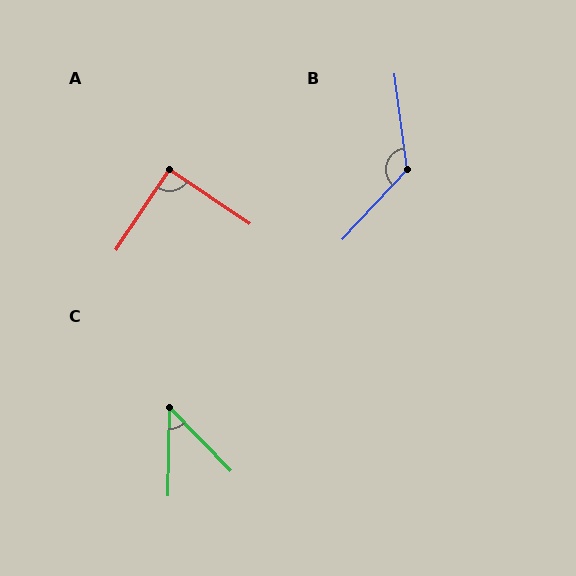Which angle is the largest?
B, at approximately 130 degrees.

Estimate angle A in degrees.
Approximately 90 degrees.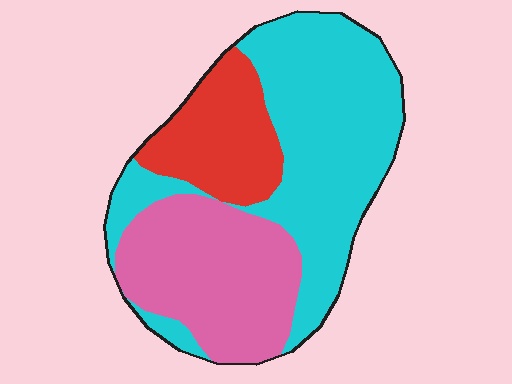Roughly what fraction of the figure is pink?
Pink takes up about one third (1/3) of the figure.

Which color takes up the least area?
Red, at roughly 20%.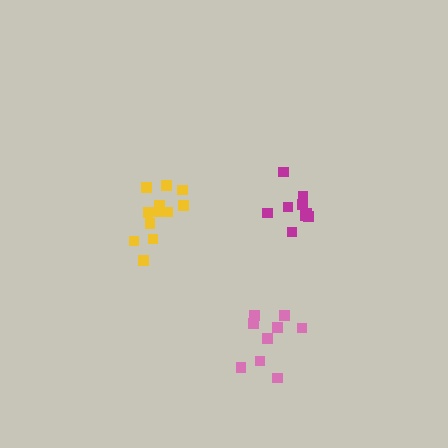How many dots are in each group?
Group 1: 12 dots, Group 2: 9 dots, Group 3: 9 dots (30 total).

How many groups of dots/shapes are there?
There are 3 groups.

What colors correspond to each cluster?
The clusters are colored: yellow, magenta, pink.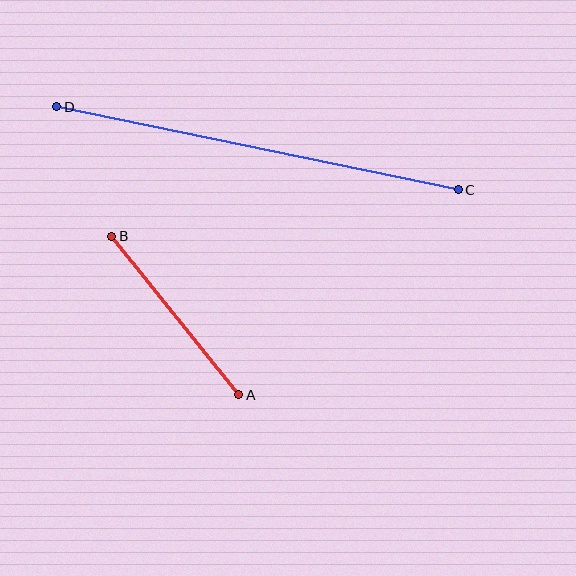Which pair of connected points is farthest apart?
Points C and D are farthest apart.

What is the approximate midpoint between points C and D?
The midpoint is at approximately (258, 148) pixels.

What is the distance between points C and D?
The distance is approximately 410 pixels.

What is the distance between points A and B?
The distance is approximately 203 pixels.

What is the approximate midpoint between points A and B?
The midpoint is at approximately (175, 316) pixels.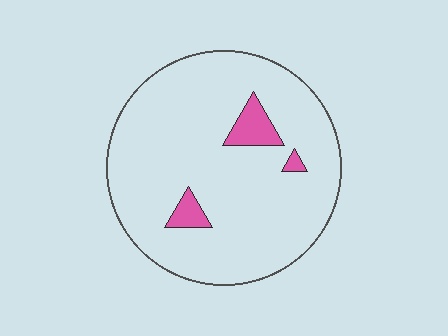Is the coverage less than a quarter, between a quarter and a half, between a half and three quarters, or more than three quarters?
Less than a quarter.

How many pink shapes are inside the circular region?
3.